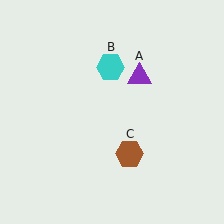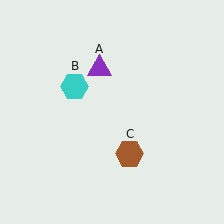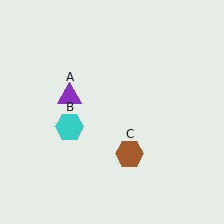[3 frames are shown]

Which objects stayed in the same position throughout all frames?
Brown hexagon (object C) remained stationary.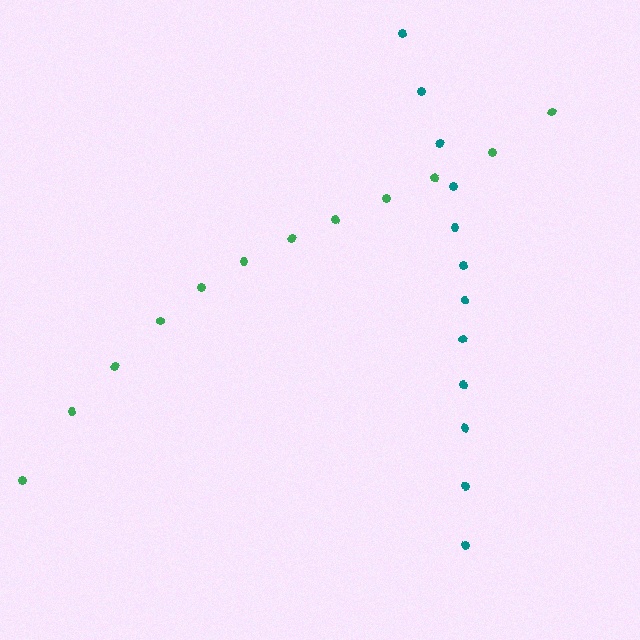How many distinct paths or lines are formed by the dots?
There are 2 distinct paths.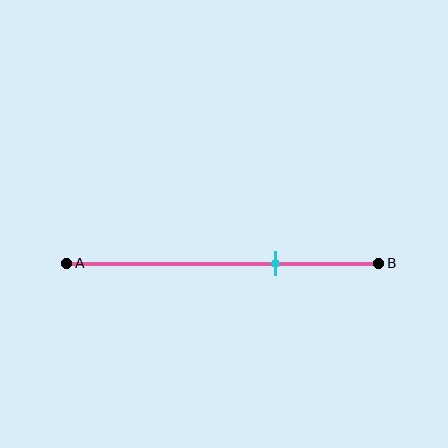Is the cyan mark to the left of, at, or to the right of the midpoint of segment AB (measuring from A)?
The cyan mark is to the right of the midpoint of segment AB.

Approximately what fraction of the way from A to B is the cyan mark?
The cyan mark is approximately 65% of the way from A to B.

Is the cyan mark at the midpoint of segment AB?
No, the mark is at about 65% from A, not at the 50% midpoint.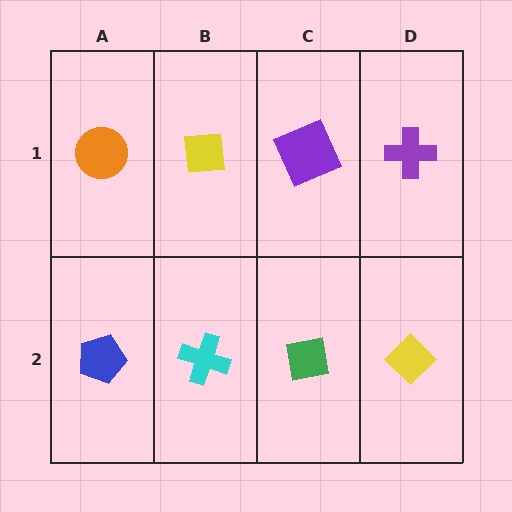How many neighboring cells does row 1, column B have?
3.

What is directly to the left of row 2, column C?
A cyan cross.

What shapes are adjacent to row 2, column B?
A yellow square (row 1, column B), a blue pentagon (row 2, column A), a green square (row 2, column C).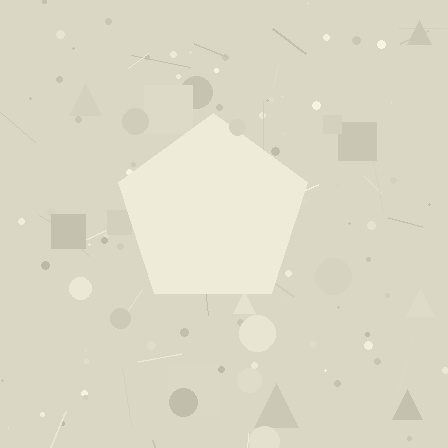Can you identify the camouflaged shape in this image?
The camouflaged shape is a pentagon.